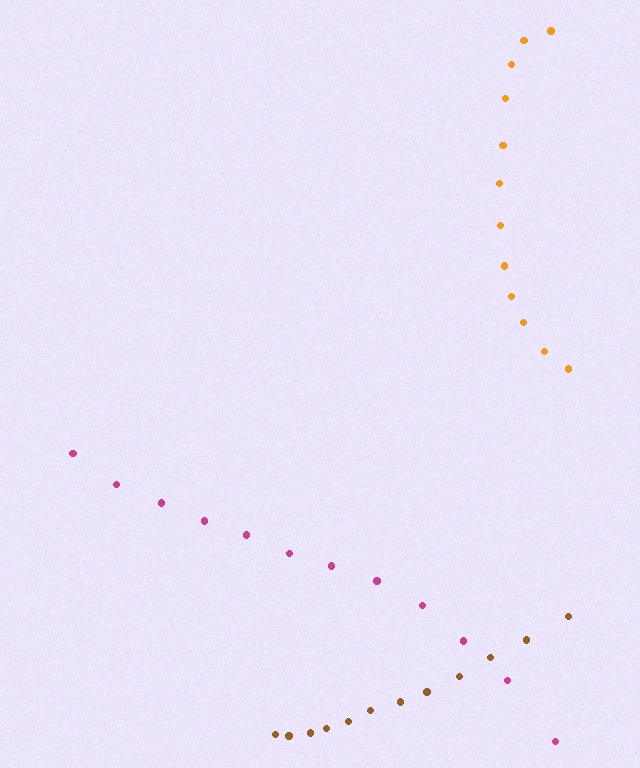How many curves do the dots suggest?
There are 3 distinct paths.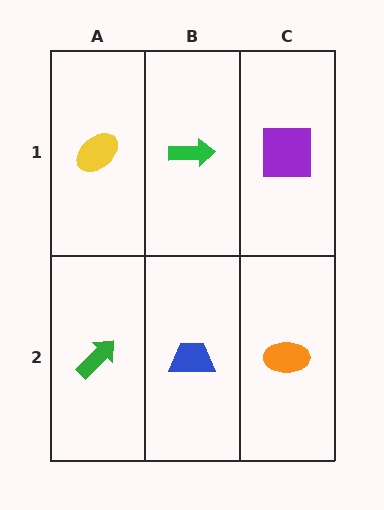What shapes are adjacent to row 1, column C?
An orange ellipse (row 2, column C), a green arrow (row 1, column B).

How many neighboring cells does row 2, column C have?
2.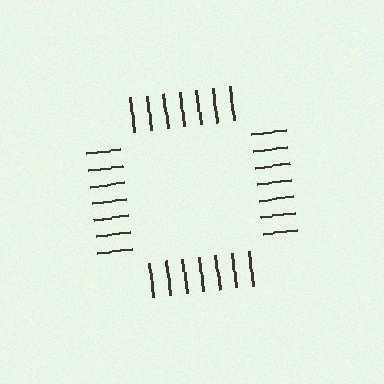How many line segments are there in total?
28 — 7 along each of the 4 edges.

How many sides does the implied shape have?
4 sides — the line-ends trace a square.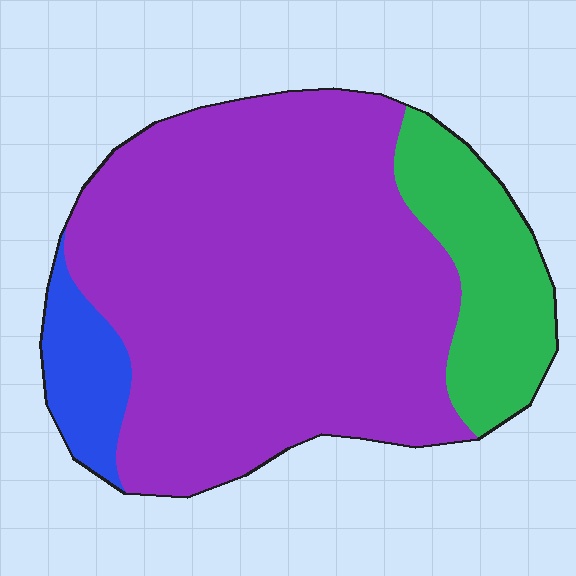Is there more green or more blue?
Green.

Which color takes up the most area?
Purple, at roughly 75%.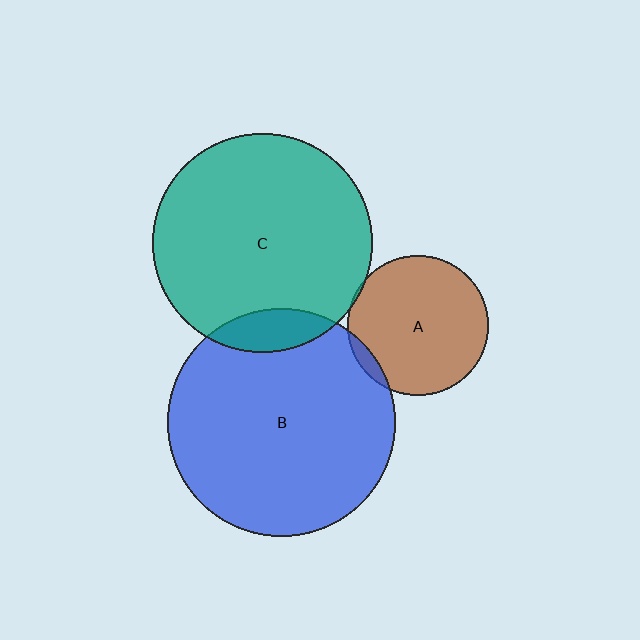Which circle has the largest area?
Circle B (blue).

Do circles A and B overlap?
Yes.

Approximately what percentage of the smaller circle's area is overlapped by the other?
Approximately 5%.